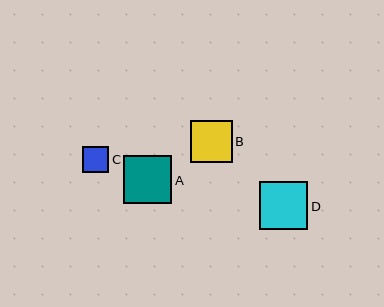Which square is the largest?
Square D is the largest with a size of approximately 48 pixels.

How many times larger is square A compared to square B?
Square A is approximately 1.2 times the size of square B.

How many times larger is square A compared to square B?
Square A is approximately 1.2 times the size of square B.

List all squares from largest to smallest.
From largest to smallest: D, A, B, C.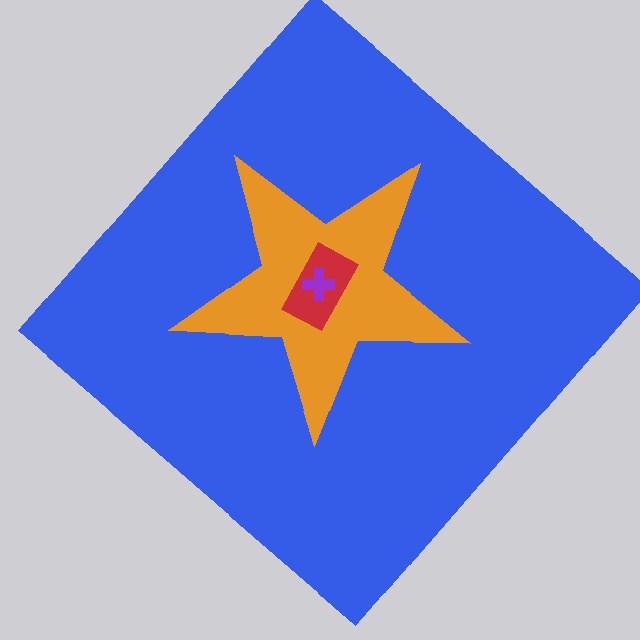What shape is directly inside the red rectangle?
The purple cross.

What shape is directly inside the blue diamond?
The orange star.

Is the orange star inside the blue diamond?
Yes.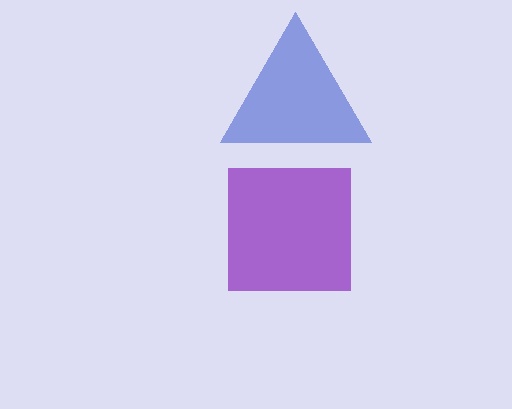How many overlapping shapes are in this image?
There are 2 overlapping shapes in the image.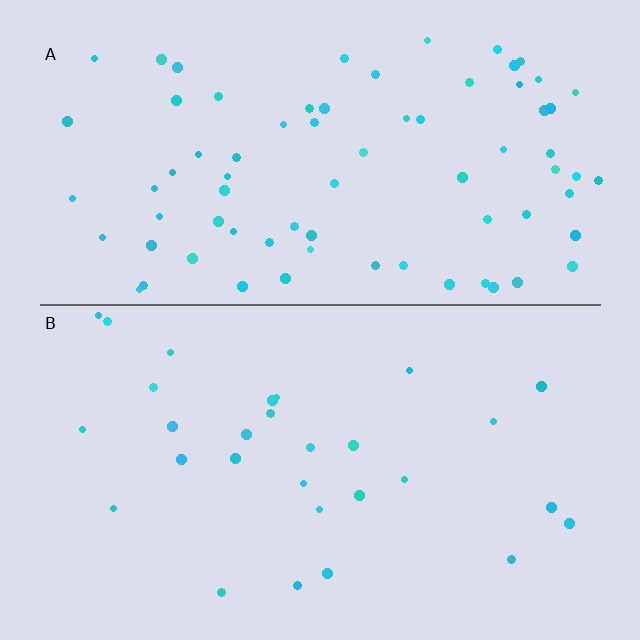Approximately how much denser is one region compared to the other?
Approximately 2.6× — region A over region B.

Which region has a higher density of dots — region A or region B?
A (the top).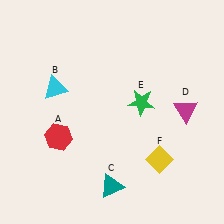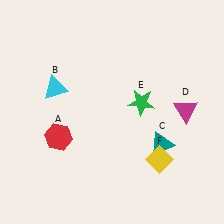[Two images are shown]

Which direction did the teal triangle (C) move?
The teal triangle (C) moved right.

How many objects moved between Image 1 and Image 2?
1 object moved between the two images.